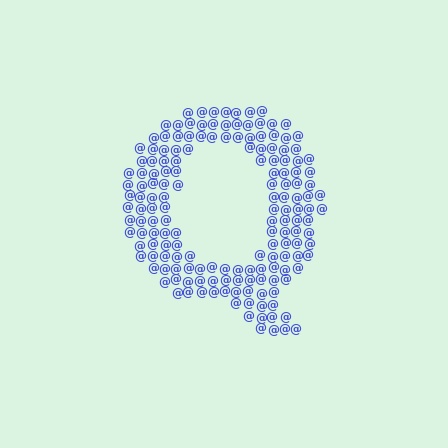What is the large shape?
The large shape is the letter Q.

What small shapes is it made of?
It is made of small at signs.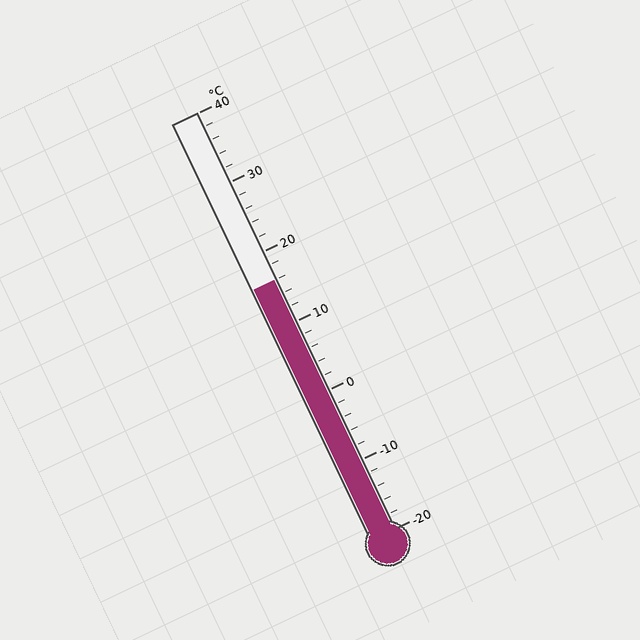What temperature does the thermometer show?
The thermometer shows approximately 16°C.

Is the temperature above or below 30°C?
The temperature is below 30°C.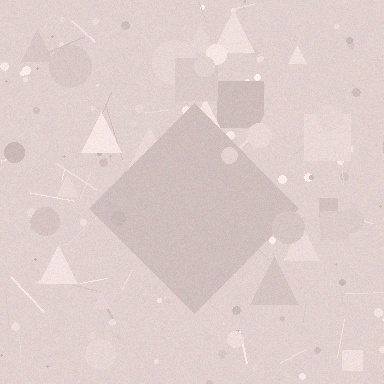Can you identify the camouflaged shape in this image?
The camouflaged shape is a diamond.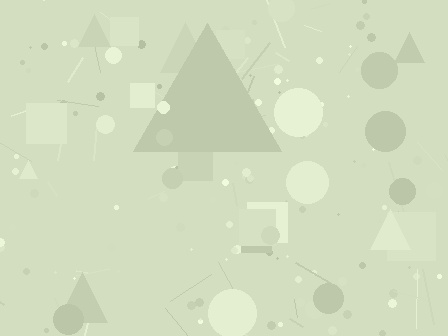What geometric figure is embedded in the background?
A triangle is embedded in the background.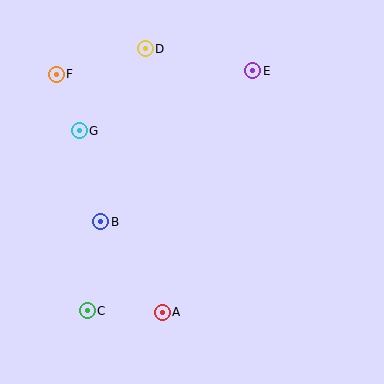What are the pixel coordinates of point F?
Point F is at (56, 74).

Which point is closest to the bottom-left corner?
Point C is closest to the bottom-left corner.